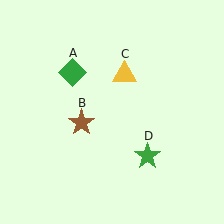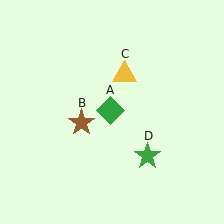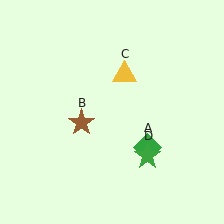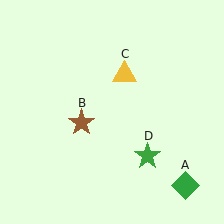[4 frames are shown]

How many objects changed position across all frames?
1 object changed position: green diamond (object A).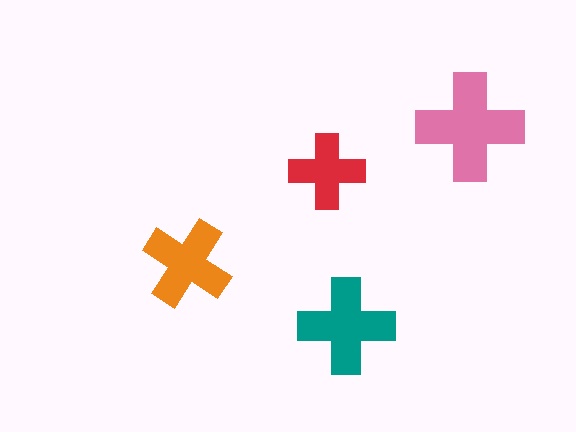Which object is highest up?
The pink cross is topmost.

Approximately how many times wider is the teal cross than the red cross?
About 1.5 times wider.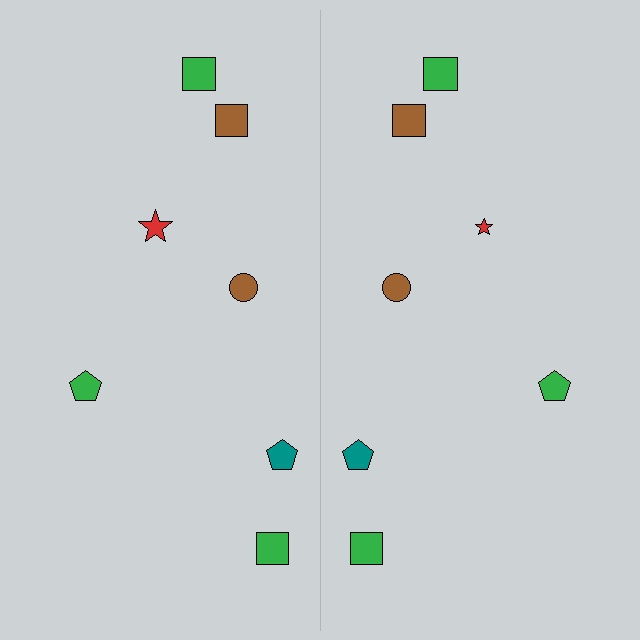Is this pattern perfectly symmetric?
No, the pattern is not perfectly symmetric. The red star on the right side has a different size than its mirror counterpart.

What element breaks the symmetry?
The red star on the right side has a different size than its mirror counterpart.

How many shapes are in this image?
There are 14 shapes in this image.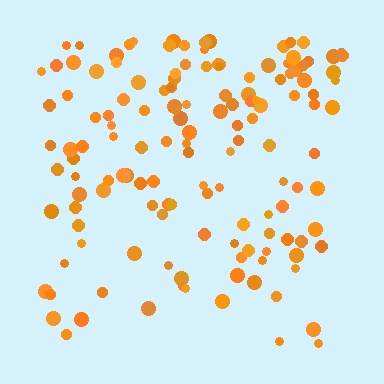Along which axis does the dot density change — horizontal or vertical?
Vertical.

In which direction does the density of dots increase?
From bottom to top, with the top side densest.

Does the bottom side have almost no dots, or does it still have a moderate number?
Still a moderate number, just noticeably fewer than the top.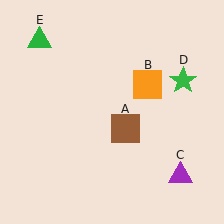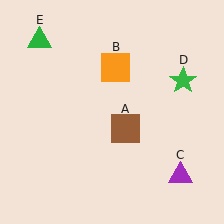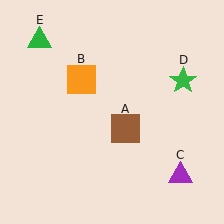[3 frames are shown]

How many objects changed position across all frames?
1 object changed position: orange square (object B).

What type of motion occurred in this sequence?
The orange square (object B) rotated counterclockwise around the center of the scene.